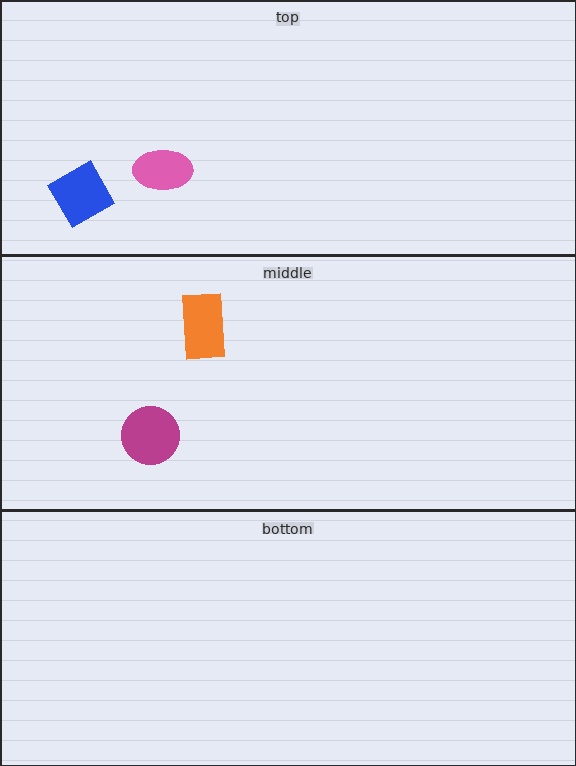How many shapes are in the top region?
2.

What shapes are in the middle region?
The magenta circle, the orange rectangle.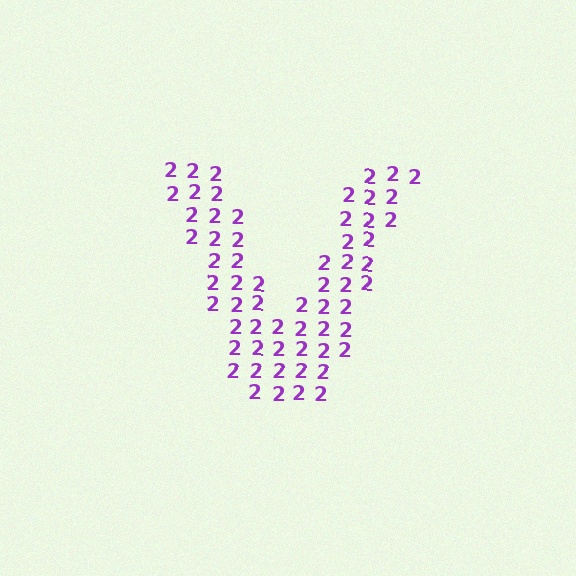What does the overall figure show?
The overall figure shows the letter V.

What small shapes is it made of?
It is made of small digit 2's.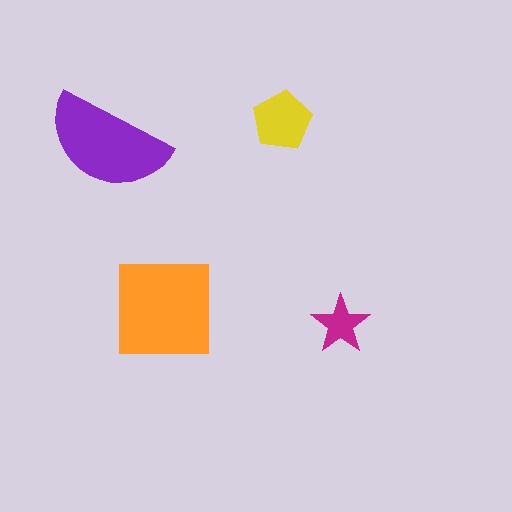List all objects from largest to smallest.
The orange square, the purple semicircle, the yellow pentagon, the magenta star.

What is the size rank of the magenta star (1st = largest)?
4th.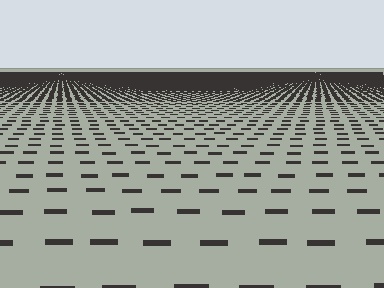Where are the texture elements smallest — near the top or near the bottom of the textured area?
Near the top.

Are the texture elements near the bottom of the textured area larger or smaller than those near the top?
Larger. Near the bottom, elements are closer to the viewer and appear at a bigger on-screen size.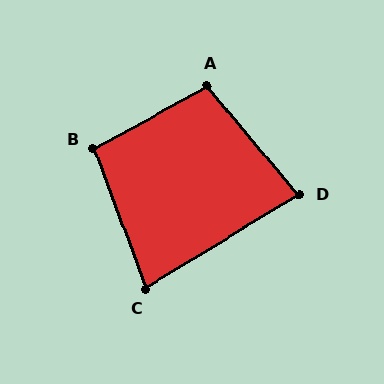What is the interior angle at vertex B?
Approximately 99 degrees (obtuse).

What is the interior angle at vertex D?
Approximately 81 degrees (acute).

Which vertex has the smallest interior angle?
C, at approximately 79 degrees.